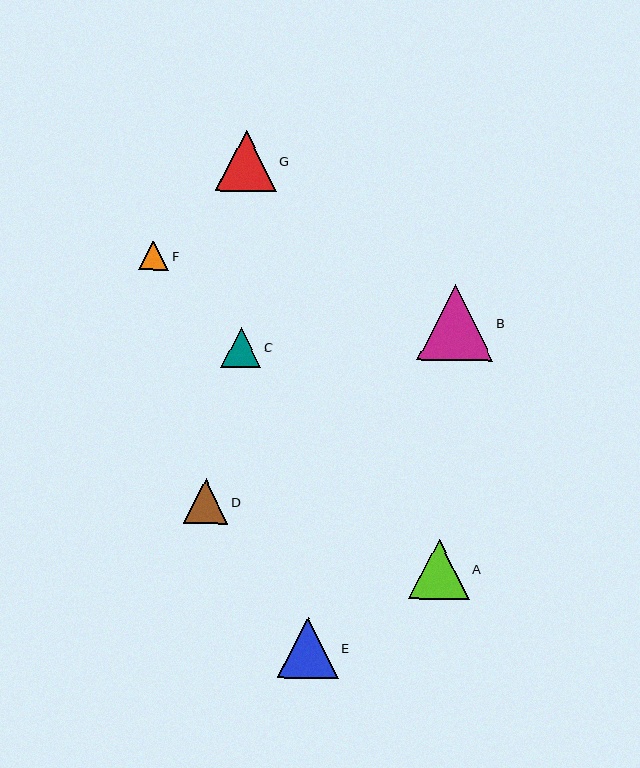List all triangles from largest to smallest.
From largest to smallest: B, G, E, A, D, C, F.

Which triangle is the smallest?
Triangle F is the smallest with a size of approximately 30 pixels.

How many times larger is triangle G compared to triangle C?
Triangle G is approximately 1.5 times the size of triangle C.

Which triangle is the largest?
Triangle B is the largest with a size of approximately 76 pixels.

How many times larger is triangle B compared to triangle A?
Triangle B is approximately 1.3 times the size of triangle A.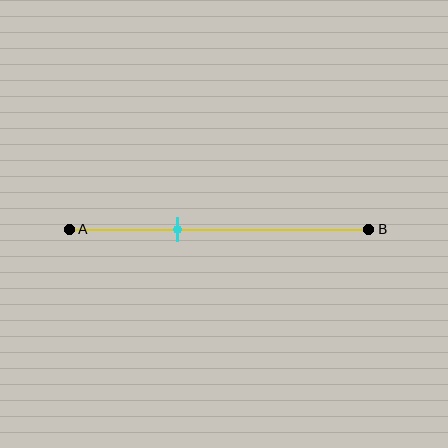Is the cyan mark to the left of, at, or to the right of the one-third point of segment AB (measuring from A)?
The cyan mark is approximately at the one-third point of segment AB.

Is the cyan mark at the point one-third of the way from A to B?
Yes, the mark is approximately at the one-third point.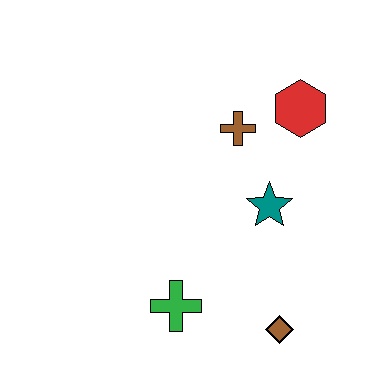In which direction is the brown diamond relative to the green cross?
The brown diamond is to the right of the green cross.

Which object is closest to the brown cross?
The red hexagon is closest to the brown cross.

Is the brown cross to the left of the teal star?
Yes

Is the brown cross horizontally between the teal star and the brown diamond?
No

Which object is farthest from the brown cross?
The brown diamond is farthest from the brown cross.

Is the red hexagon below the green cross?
No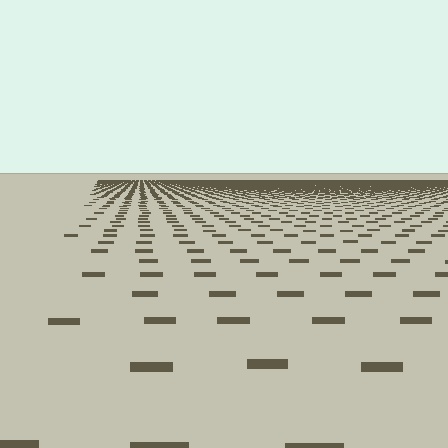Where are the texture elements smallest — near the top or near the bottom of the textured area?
Near the top.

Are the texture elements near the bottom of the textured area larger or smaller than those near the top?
Larger. Near the bottom, elements are closer to the viewer and appear at a bigger on-screen size.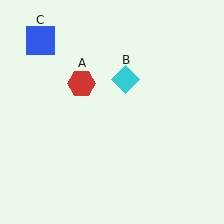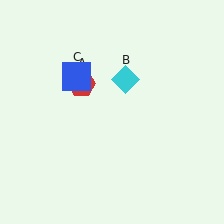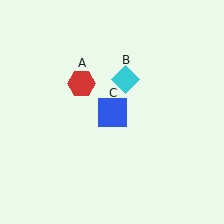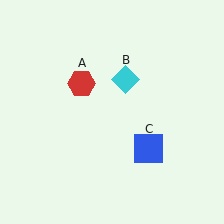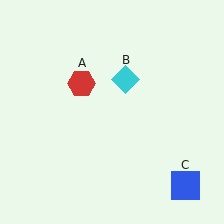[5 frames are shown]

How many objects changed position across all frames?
1 object changed position: blue square (object C).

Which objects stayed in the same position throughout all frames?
Red hexagon (object A) and cyan diamond (object B) remained stationary.